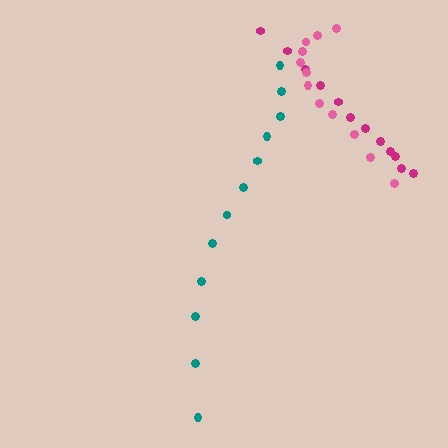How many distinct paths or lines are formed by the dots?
There are 3 distinct paths.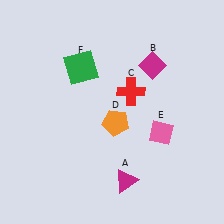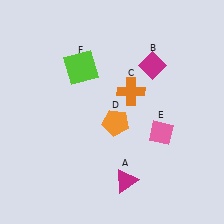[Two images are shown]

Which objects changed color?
C changed from red to orange. F changed from green to lime.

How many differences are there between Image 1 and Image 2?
There are 2 differences between the two images.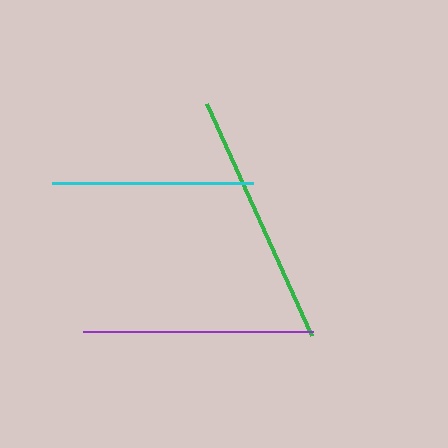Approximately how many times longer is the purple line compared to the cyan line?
The purple line is approximately 1.1 times the length of the cyan line.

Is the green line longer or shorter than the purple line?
The green line is longer than the purple line.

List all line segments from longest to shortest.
From longest to shortest: green, purple, cyan.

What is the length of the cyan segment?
The cyan segment is approximately 201 pixels long.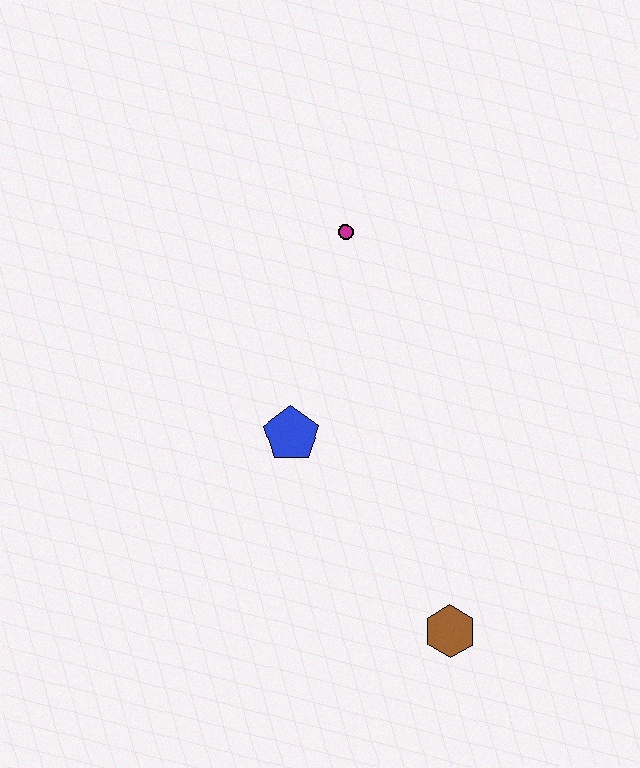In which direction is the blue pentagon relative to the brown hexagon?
The blue pentagon is above the brown hexagon.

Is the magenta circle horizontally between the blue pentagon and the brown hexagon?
Yes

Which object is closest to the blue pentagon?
The magenta circle is closest to the blue pentagon.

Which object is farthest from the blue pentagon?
The brown hexagon is farthest from the blue pentagon.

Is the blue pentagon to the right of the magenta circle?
No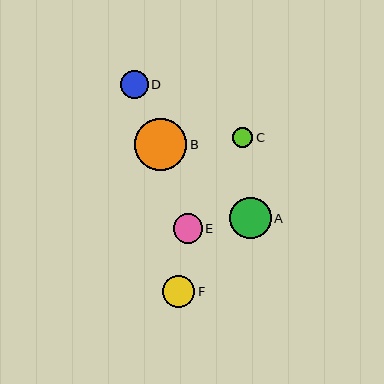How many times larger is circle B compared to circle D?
Circle B is approximately 1.9 times the size of circle D.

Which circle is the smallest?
Circle C is the smallest with a size of approximately 20 pixels.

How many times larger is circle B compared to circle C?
Circle B is approximately 2.6 times the size of circle C.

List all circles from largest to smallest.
From largest to smallest: B, A, F, E, D, C.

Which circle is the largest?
Circle B is the largest with a size of approximately 52 pixels.